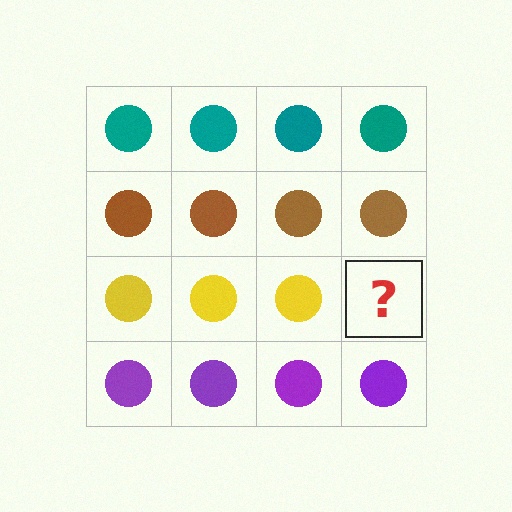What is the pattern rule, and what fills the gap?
The rule is that each row has a consistent color. The gap should be filled with a yellow circle.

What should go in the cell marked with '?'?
The missing cell should contain a yellow circle.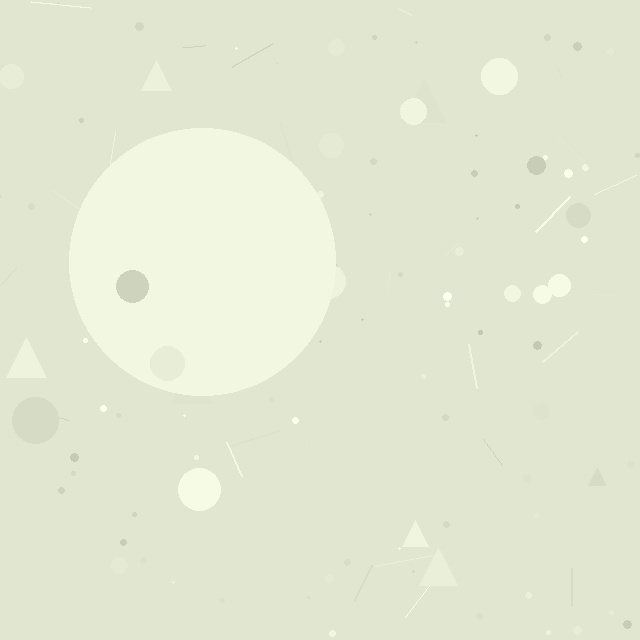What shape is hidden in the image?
A circle is hidden in the image.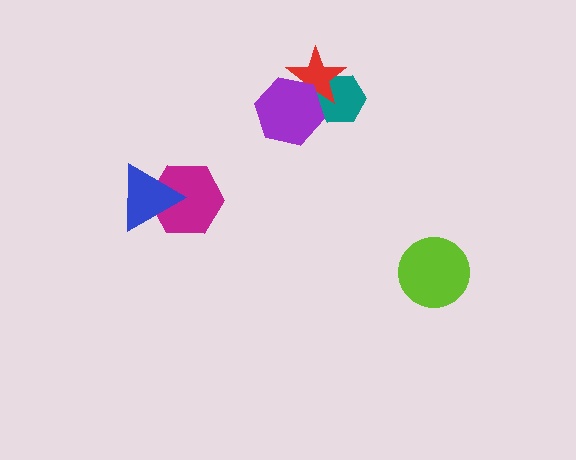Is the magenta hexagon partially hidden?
Yes, it is partially covered by another shape.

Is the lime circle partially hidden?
No, no other shape covers it.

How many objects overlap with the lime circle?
0 objects overlap with the lime circle.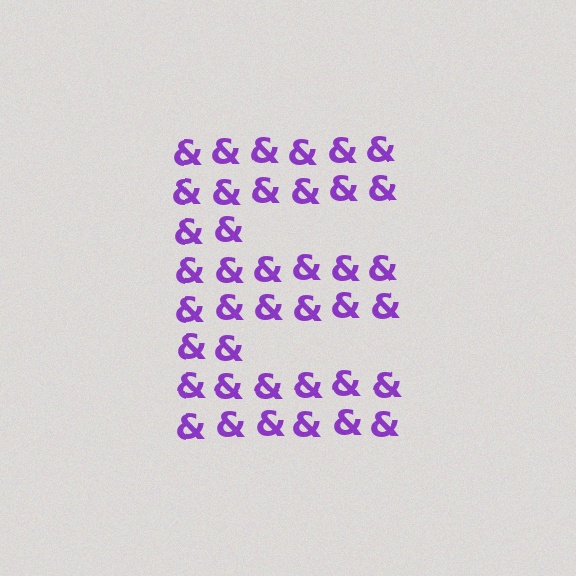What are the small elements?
The small elements are ampersands.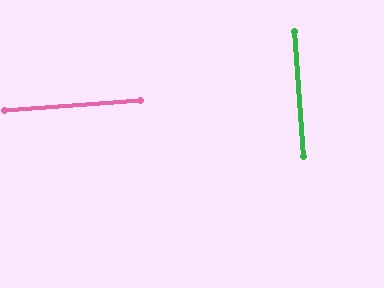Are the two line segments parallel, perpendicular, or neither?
Perpendicular — they meet at approximately 90°.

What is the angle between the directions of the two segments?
Approximately 90 degrees.